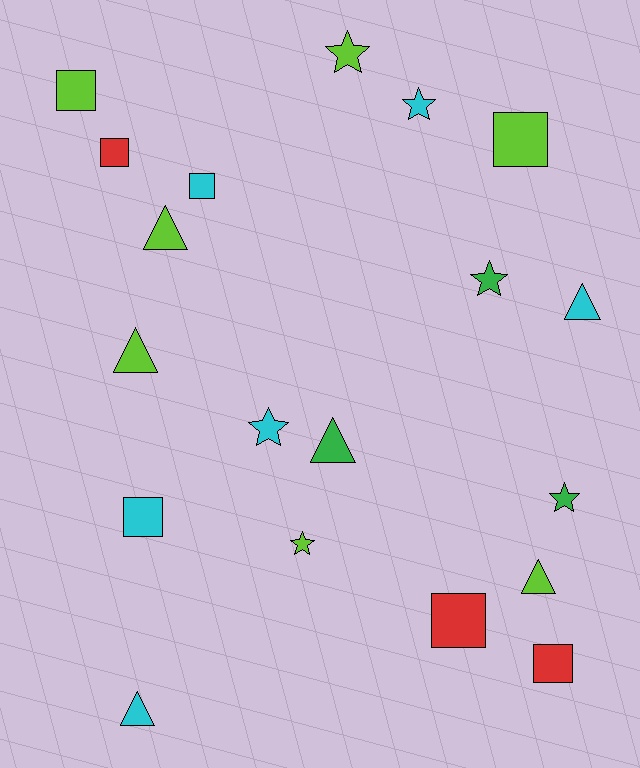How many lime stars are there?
There are 2 lime stars.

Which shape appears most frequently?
Square, with 7 objects.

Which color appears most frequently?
Lime, with 7 objects.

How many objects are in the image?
There are 19 objects.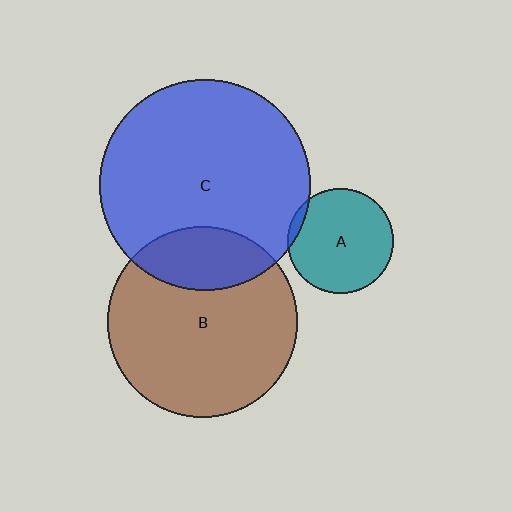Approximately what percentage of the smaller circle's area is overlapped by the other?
Approximately 5%.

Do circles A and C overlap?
Yes.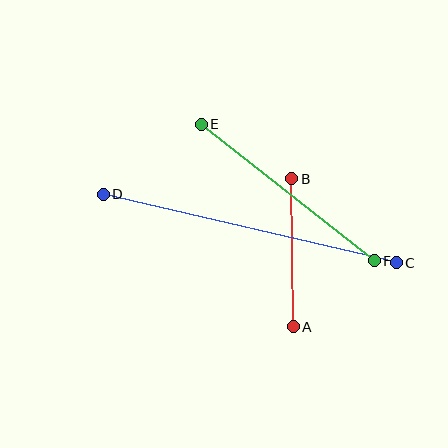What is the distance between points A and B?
The distance is approximately 148 pixels.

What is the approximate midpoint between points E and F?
The midpoint is at approximately (288, 193) pixels.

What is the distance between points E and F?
The distance is approximately 220 pixels.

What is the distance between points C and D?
The distance is approximately 301 pixels.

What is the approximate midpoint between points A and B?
The midpoint is at approximately (293, 253) pixels.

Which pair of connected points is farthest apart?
Points C and D are farthest apart.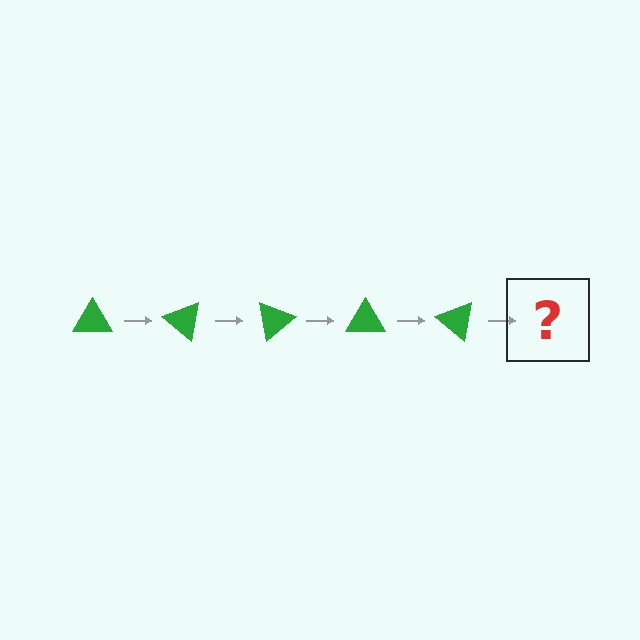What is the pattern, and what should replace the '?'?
The pattern is that the triangle rotates 40 degrees each step. The '?' should be a green triangle rotated 200 degrees.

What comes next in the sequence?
The next element should be a green triangle rotated 200 degrees.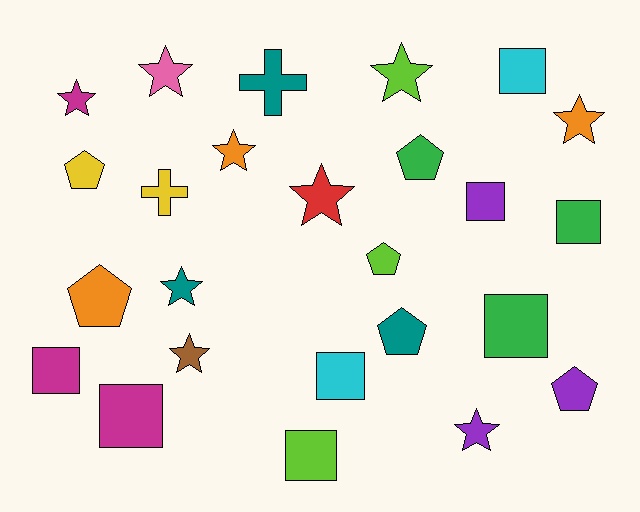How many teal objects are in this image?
There are 3 teal objects.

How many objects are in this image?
There are 25 objects.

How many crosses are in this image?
There are 2 crosses.